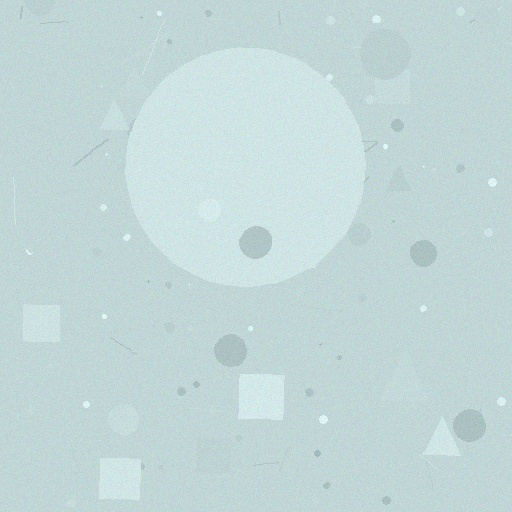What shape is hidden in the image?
A circle is hidden in the image.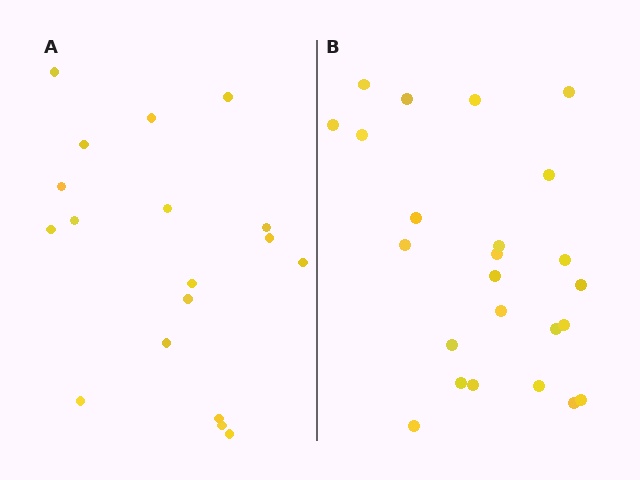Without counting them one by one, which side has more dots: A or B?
Region B (the right region) has more dots.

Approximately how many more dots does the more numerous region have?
Region B has about 6 more dots than region A.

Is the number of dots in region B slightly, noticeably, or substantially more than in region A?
Region B has noticeably more, but not dramatically so. The ratio is roughly 1.3 to 1.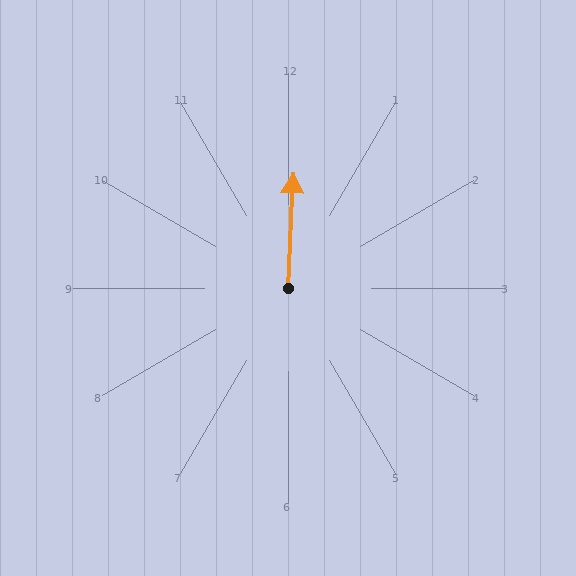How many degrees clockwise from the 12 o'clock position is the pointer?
Approximately 3 degrees.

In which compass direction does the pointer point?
North.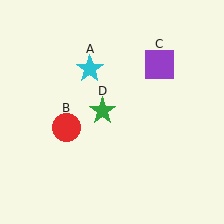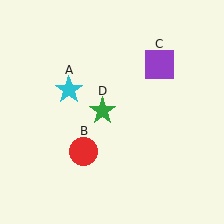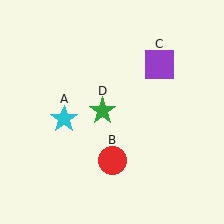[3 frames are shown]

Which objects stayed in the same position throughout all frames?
Purple square (object C) and green star (object D) remained stationary.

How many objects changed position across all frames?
2 objects changed position: cyan star (object A), red circle (object B).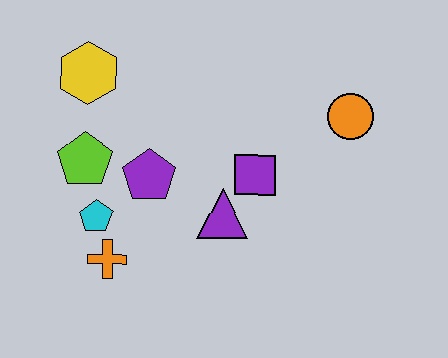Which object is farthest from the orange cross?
The orange circle is farthest from the orange cross.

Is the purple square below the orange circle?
Yes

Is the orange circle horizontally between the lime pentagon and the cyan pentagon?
No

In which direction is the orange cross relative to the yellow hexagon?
The orange cross is below the yellow hexagon.